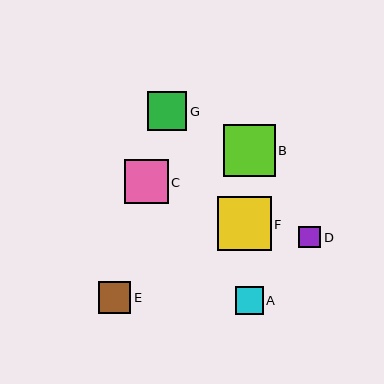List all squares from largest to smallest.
From largest to smallest: F, B, C, G, E, A, D.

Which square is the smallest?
Square D is the smallest with a size of approximately 22 pixels.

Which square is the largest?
Square F is the largest with a size of approximately 54 pixels.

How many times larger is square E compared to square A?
Square E is approximately 1.1 times the size of square A.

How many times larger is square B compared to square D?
Square B is approximately 2.4 times the size of square D.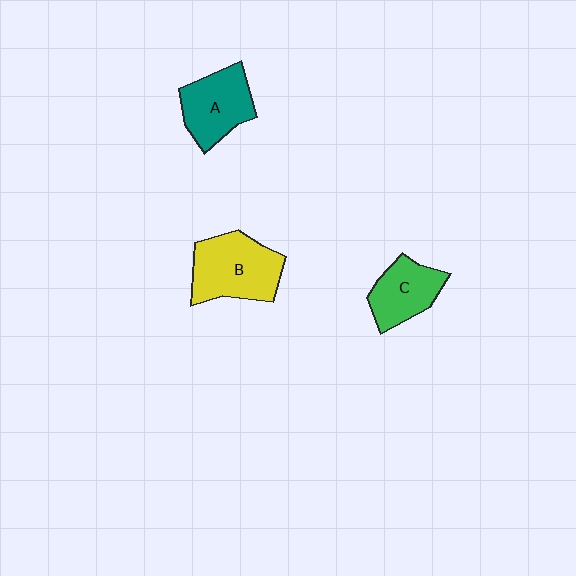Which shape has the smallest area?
Shape C (green).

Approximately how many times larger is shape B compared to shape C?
Approximately 1.4 times.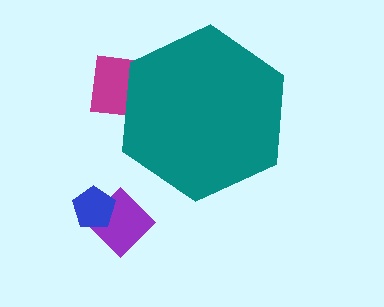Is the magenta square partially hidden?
Yes, the magenta square is partially hidden behind the teal hexagon.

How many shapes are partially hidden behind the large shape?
1 shape is partially hidden.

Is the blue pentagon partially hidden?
No, the blue pentagon is fully visible.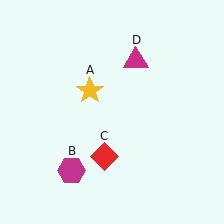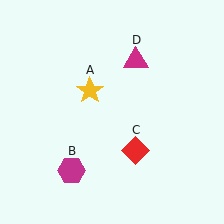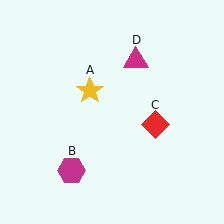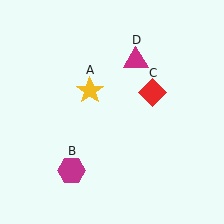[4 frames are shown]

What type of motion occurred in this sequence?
The red diamond (object C) rotated counterclockwise around the center of the scene.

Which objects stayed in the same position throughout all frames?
Yellow star (object A) and magenta hexagon (object B) and magenta triangle (object D) remained stationary.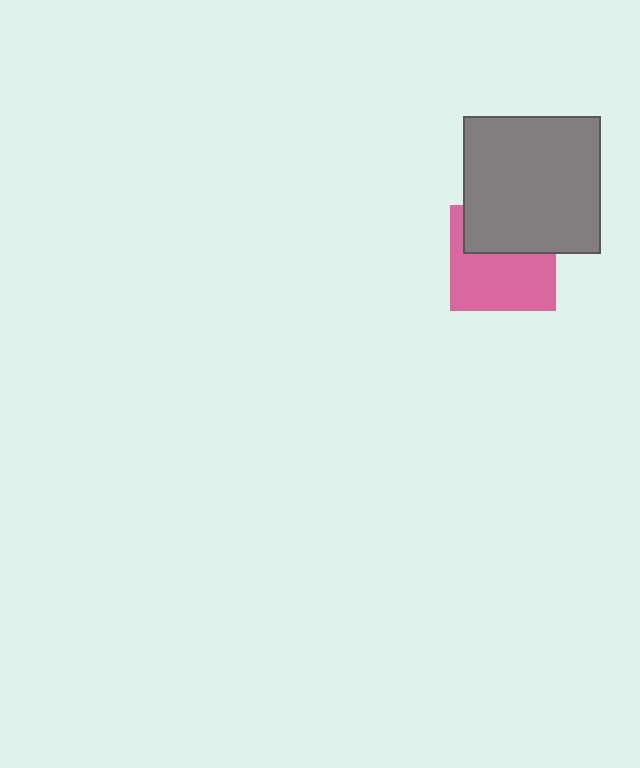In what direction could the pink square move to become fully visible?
The pink square could move down. That would shift it out from behind the gray square entirely.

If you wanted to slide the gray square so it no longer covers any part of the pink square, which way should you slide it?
Slide it up — that is the most direct way to separate the two shapes.